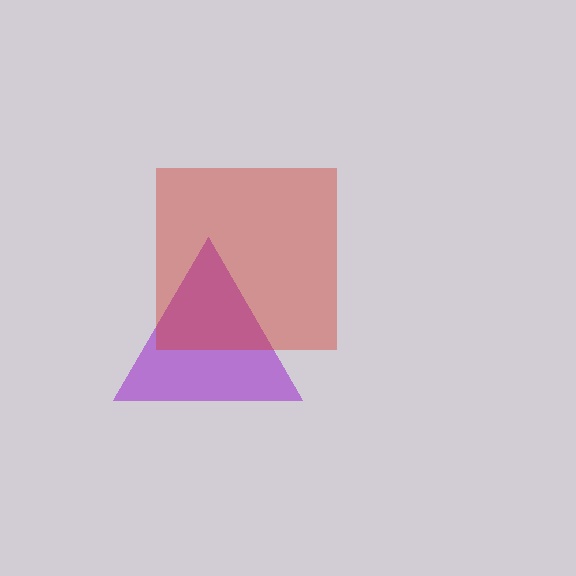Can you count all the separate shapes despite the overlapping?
Yes, there are 2 separate shapes.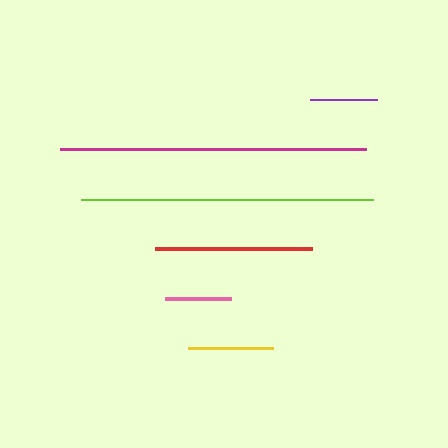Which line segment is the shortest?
The pink line is the shortest at approximately 66 pixels.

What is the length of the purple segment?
The purple segment is approximately 67 pixels long.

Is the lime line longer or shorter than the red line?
The lime line is longer than the red line.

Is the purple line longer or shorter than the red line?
The red line is longer than the purple line.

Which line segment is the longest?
The magenta line is the longest at approximately 306 pixels.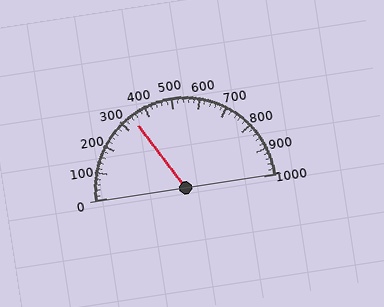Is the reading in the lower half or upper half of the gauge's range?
The reading is in the lower half of the range (0 to 1000).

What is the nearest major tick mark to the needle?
The nearest major tick mark is 300.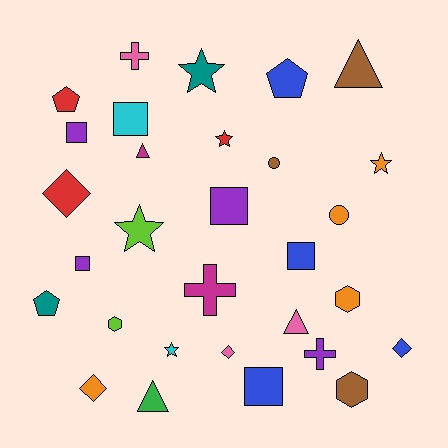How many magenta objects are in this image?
There are 2 magenta objects.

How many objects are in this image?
There are 30 objects.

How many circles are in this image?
There are 2 circles.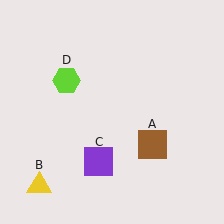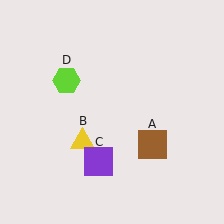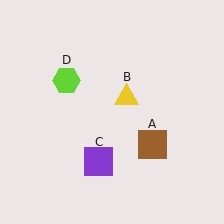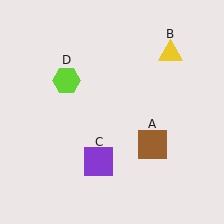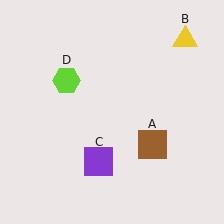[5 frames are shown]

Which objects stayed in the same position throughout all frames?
Brown square (object A) and purple square (object C) and lime hexagon (object D) remained stationary.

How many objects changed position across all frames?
1 object changed position: yellow triangle (object B).